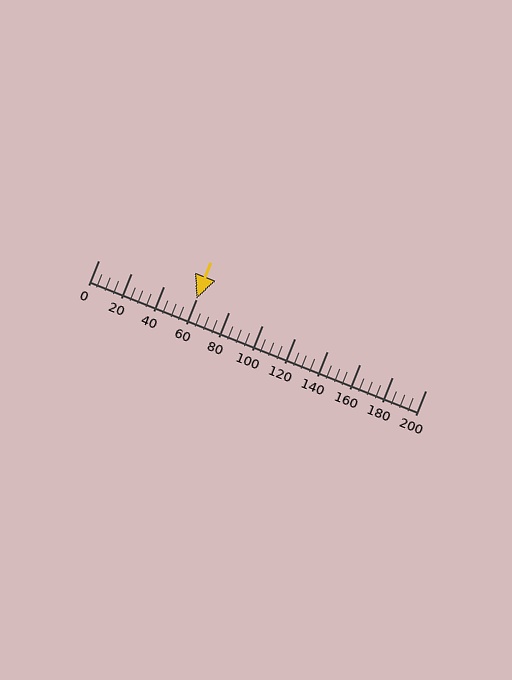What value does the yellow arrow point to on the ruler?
The yellow arrow points to approximately 60.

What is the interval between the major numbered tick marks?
The major tick marks are spaced 20 units apart.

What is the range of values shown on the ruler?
The ruler shows values from 0 to 200.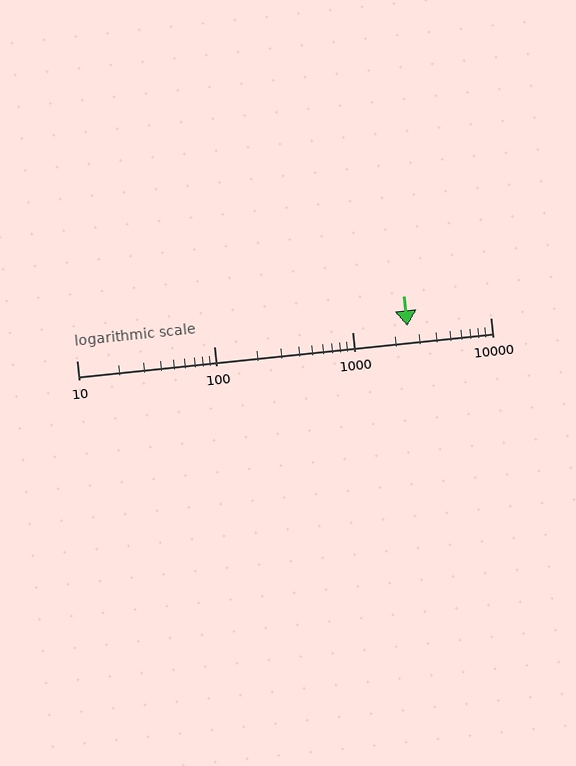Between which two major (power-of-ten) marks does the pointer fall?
The pointer is between 1000 and 10000.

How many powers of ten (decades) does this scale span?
The scale spans 3 decades, from 10 to 10000.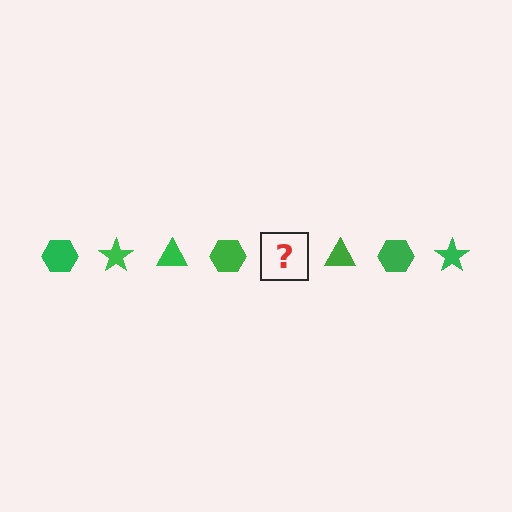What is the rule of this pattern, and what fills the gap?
The rule is that the pattern cycles through hexagon, star, triangle shapes in green. The gap should be filled with a green star.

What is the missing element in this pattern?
The missing element is a green star.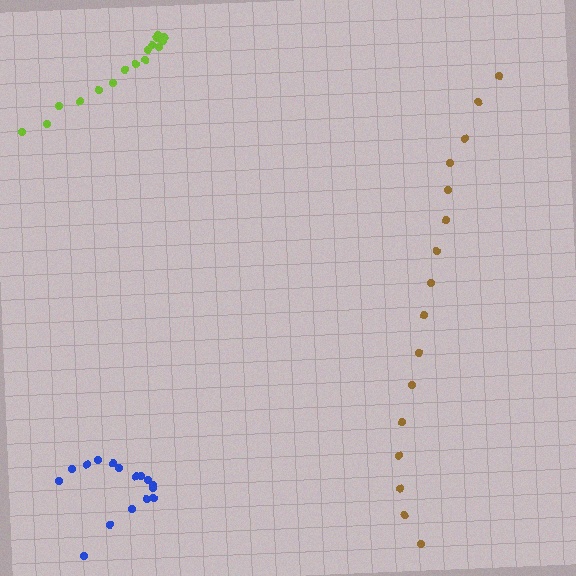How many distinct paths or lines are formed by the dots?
There are 3 distinct paths.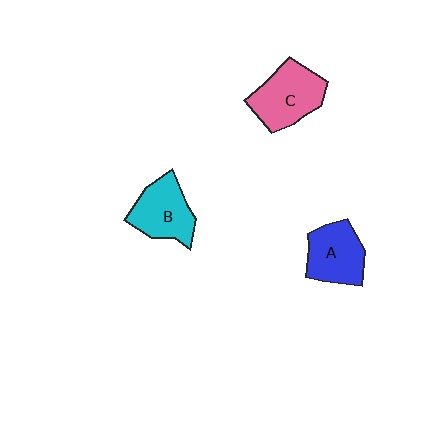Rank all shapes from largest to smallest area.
From largest to smallest: C (pink), B (cyan), A (blue).